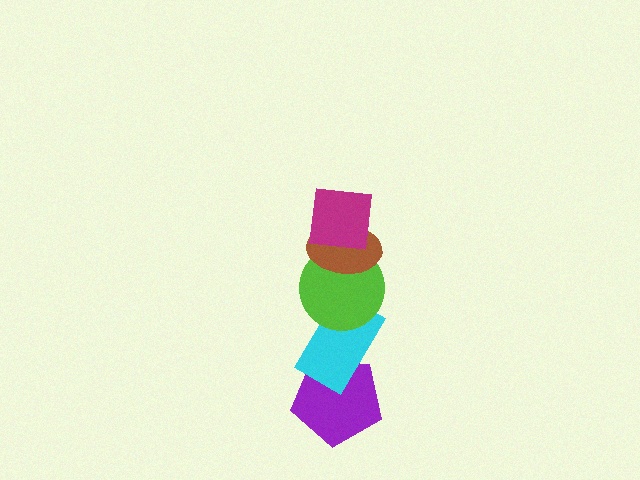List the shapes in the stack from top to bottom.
From top to bottom: the magenta square, the brown ellipse, the lime circle, the cyan rectangle, the purple pentagon.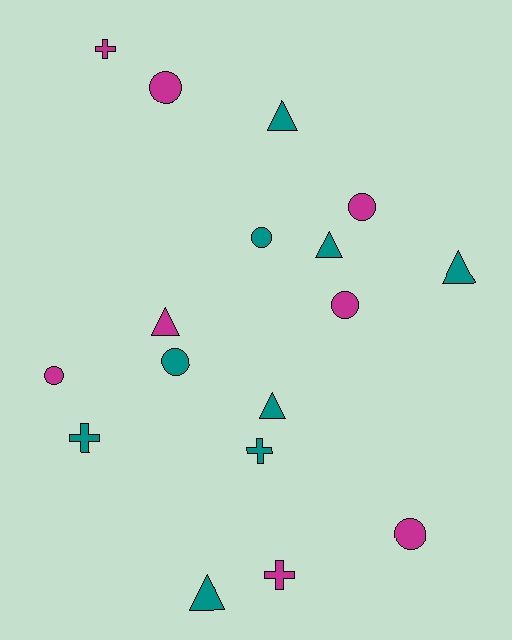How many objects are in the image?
There are 17 objects.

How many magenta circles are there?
There are 5 magenta circles.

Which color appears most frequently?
Teal, with 9 objects.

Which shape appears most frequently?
Circle, with 7 objects.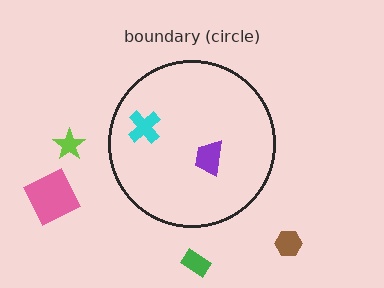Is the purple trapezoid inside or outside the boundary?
Inside.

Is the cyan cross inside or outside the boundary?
Inside.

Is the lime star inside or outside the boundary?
Outside.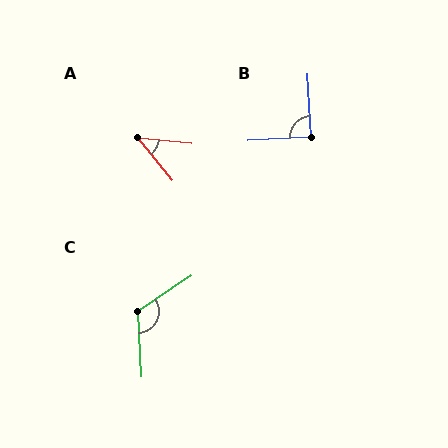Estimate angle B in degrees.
Approximately 90 degrees.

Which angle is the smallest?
A, at approximately 45 degrees.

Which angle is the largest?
C, at approximately 121 degrees.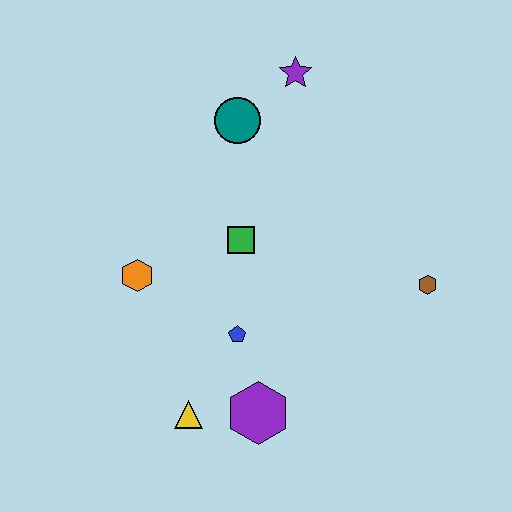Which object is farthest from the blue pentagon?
The purple star is farthest from the blue pentagon.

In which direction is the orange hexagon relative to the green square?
The orange hexagon is to the left of the green square.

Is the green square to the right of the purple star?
No